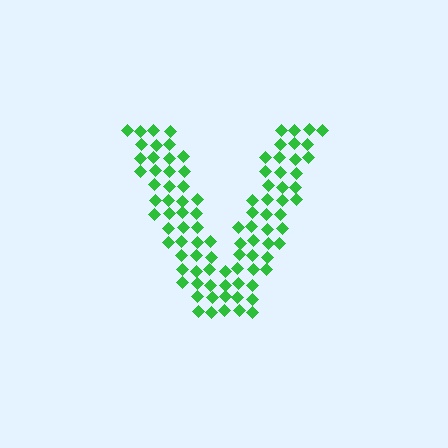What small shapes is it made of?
It is made of small diamonds.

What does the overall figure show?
The overall figure shows the letter V.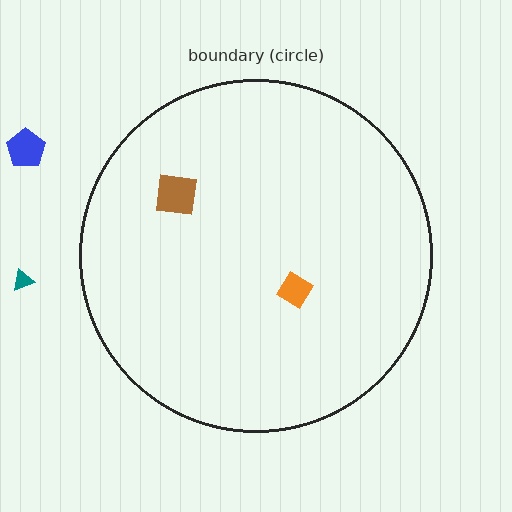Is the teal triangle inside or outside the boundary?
Outside.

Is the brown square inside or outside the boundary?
Inside.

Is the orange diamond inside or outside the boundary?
Inside.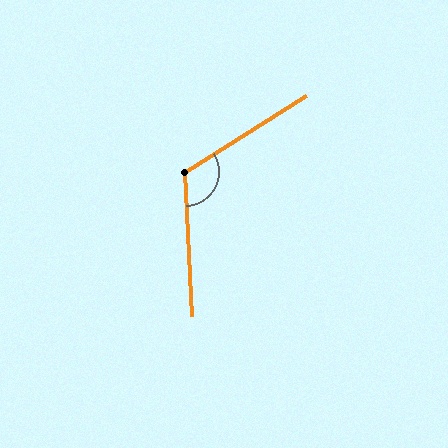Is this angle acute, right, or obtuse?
It is obtuse.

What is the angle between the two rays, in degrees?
Approximately 119 degrees.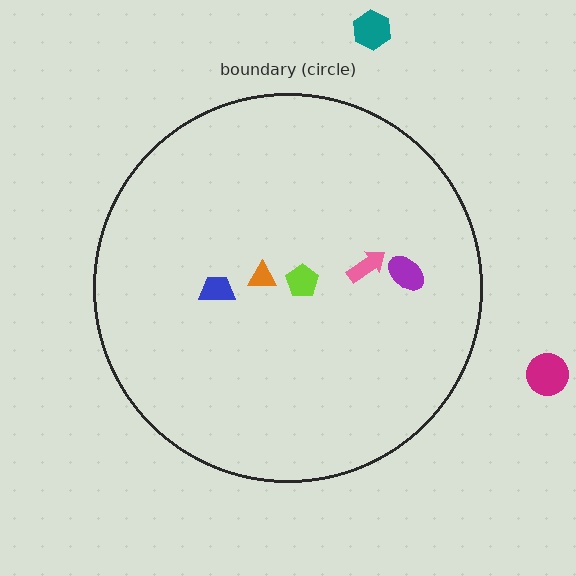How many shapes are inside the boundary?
5 inside, 2 outside.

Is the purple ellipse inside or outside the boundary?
Inside.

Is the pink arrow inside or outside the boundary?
Inside.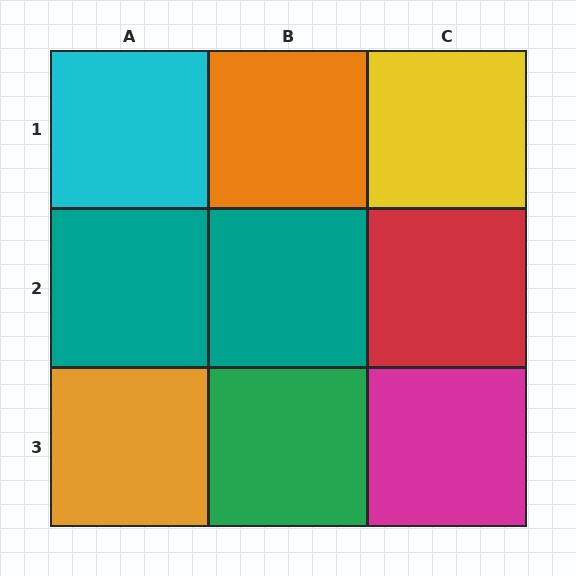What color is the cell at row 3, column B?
Green.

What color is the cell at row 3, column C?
Magenta.